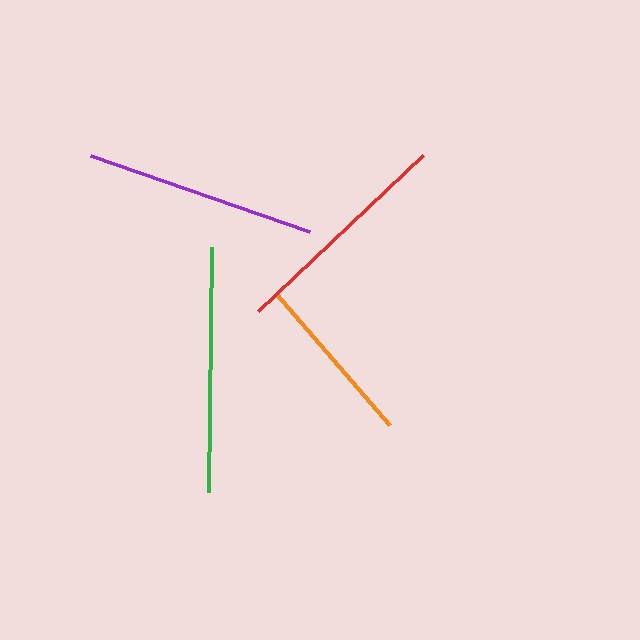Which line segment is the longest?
The green line is the longest at approximately 245 pixels.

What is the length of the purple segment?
The purple segment is approximately 232 pixels long.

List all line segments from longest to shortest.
From longest to shortest: green, purple, red, orange.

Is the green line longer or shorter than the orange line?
The green line is longer than the orange line.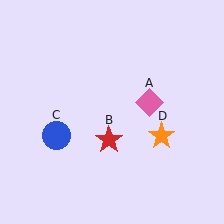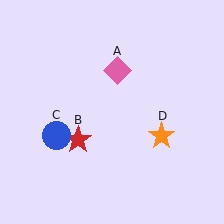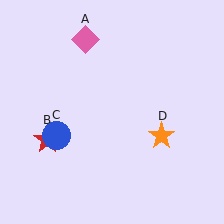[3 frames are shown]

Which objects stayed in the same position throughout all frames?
Blue circle (object C) and orange star (object D) remained stationary.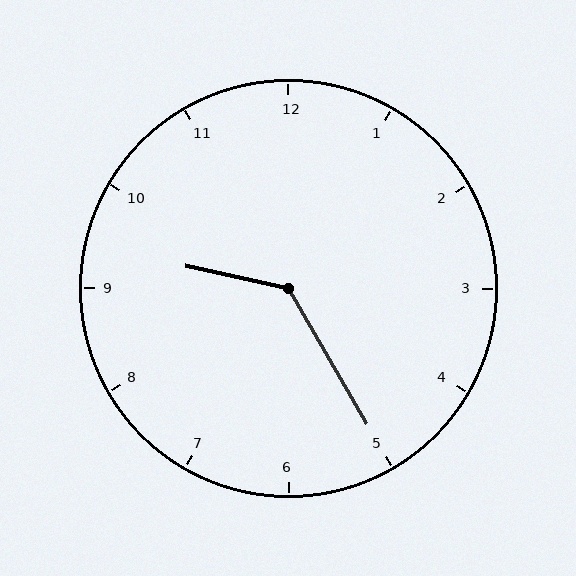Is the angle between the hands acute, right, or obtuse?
It is obtuse.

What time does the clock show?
9:25.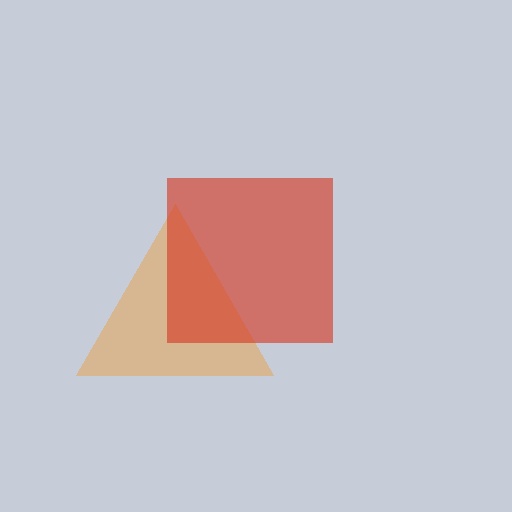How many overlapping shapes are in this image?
There are 2 overlapping shapes in the image.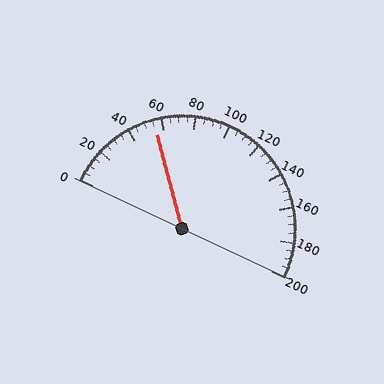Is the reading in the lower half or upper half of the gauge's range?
The reading is in the lower half of the range (0 to 200).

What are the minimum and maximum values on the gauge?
The gauge ranges from 0 to 200.